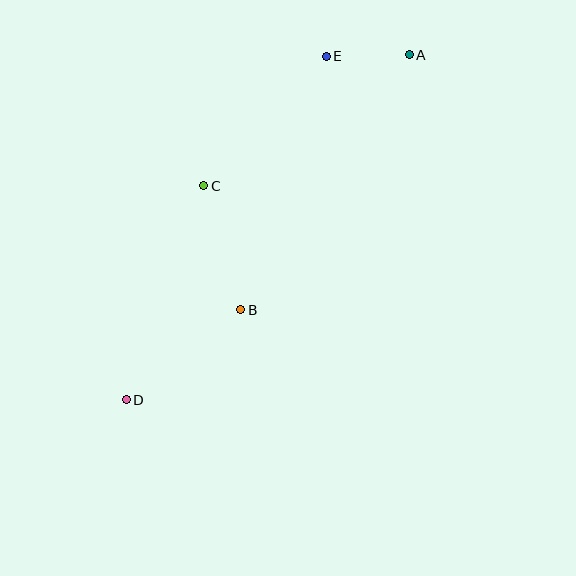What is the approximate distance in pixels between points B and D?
The distance between B and D is approximately 146 pixels.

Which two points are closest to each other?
Points A and E are closest to each other.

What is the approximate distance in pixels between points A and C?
The distance between A and C is approximately 243 pixels.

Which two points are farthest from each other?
Points A and D are farthest from each other.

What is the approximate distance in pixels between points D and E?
The distance between D and E is approximately 398 pixels.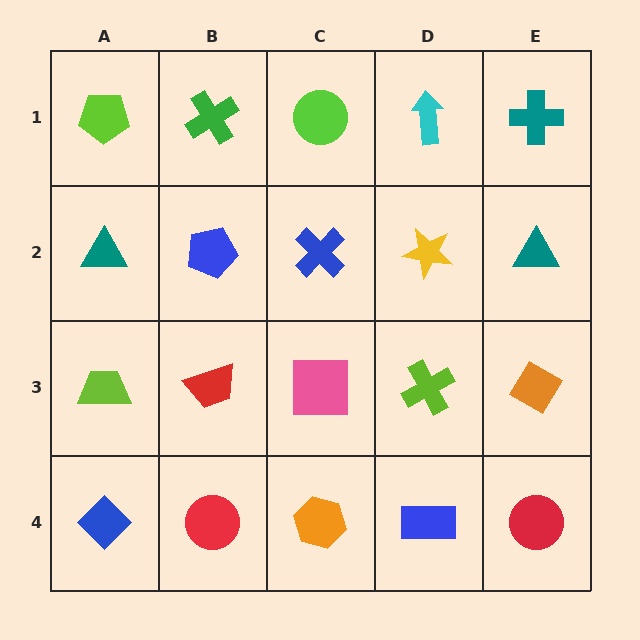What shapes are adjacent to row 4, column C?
A pink square (row 3, column C), a red circle (row 4, column B), a blue rectangle (row 4, column D).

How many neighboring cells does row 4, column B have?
3.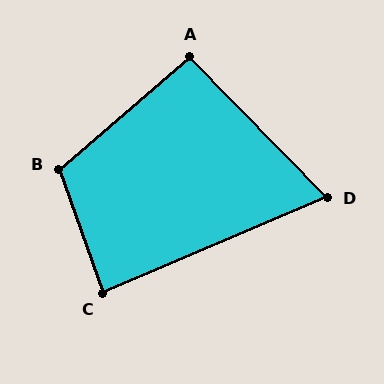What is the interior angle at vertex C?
Approximately 86 degrees (approximately right).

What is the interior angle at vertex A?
Approximately 94 degrees (approximately right).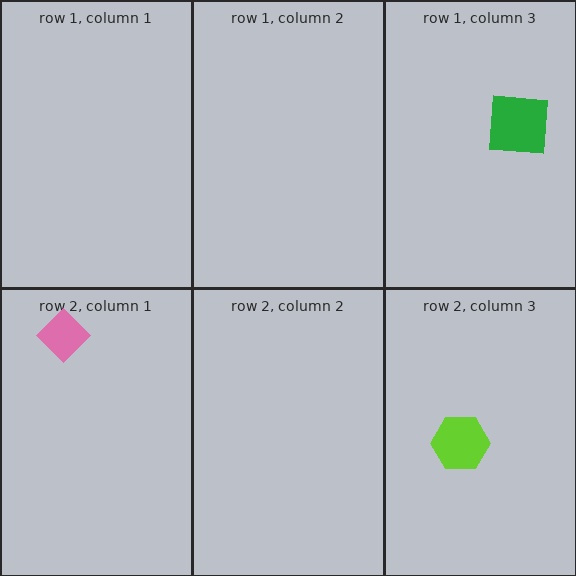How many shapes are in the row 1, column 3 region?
1.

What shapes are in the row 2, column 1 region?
The pink diamond.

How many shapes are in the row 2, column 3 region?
1.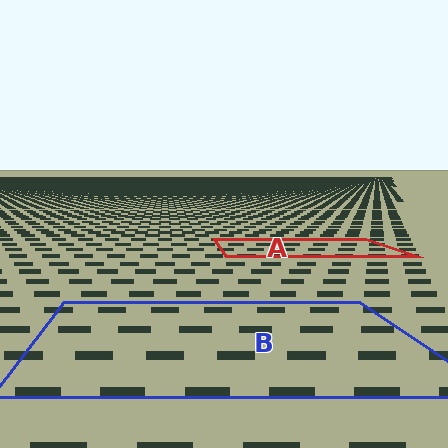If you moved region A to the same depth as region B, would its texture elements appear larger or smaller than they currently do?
They would appear larger. At a closer depth, the same texture elements are projected at a bigger on-screen size.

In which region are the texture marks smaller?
The texture marks are smaller in region A, because it is farther away.